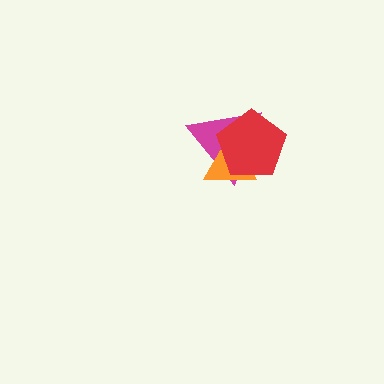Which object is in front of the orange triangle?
The red pentagon is in front of the orange triangle.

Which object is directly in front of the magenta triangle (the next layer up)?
The orange triangle is directly in front of the magenta triangle.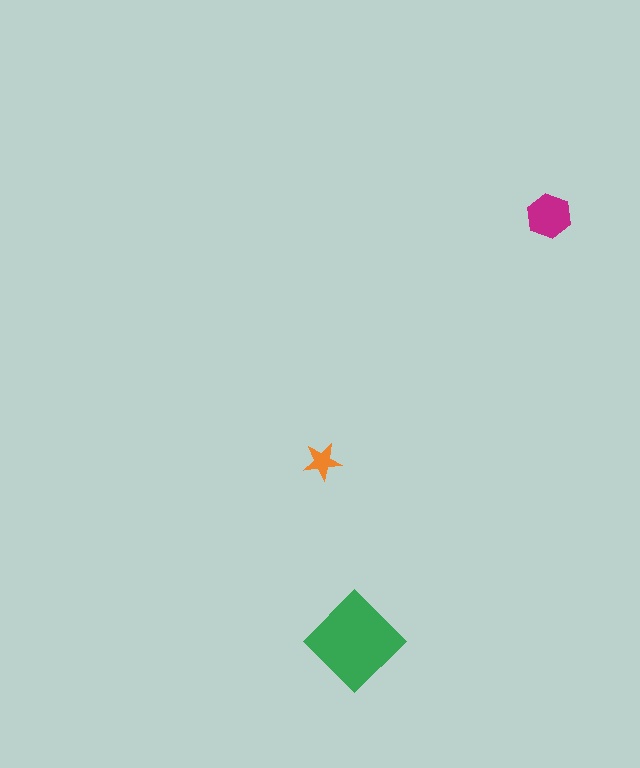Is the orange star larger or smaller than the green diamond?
Smaller.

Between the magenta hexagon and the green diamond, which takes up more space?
The green diamond.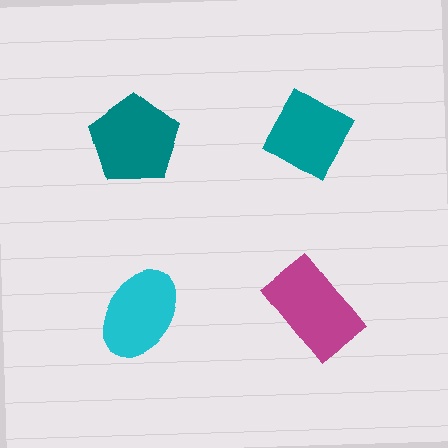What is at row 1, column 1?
A teal pentagon.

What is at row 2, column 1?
A cyan ellipse.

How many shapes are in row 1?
2 shapes.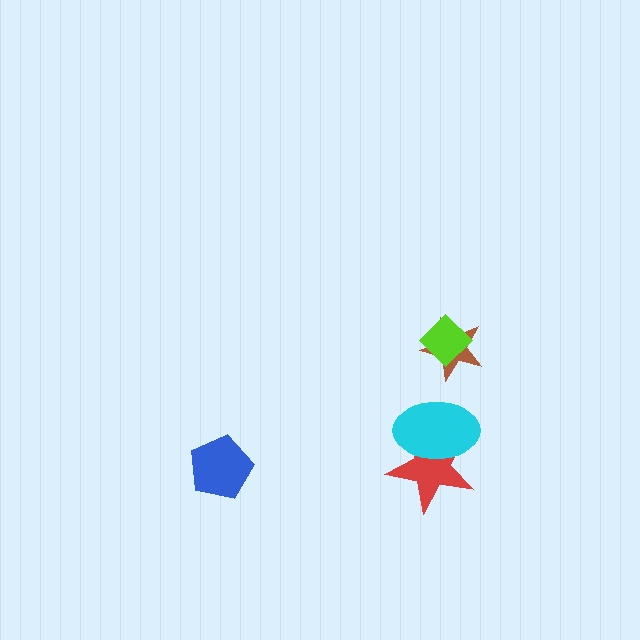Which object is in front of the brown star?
The lime diamond is in front of the brown star.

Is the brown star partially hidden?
Yes, it is partially covered by another shape.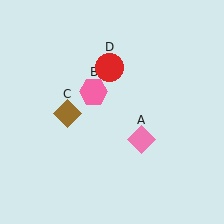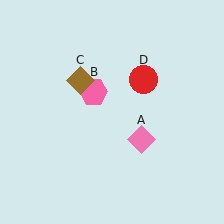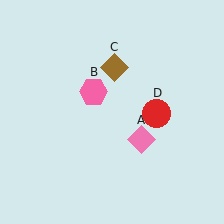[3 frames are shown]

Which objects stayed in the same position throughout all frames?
Pink diamond (object A) and pink hexagon (object B) remained stationary.